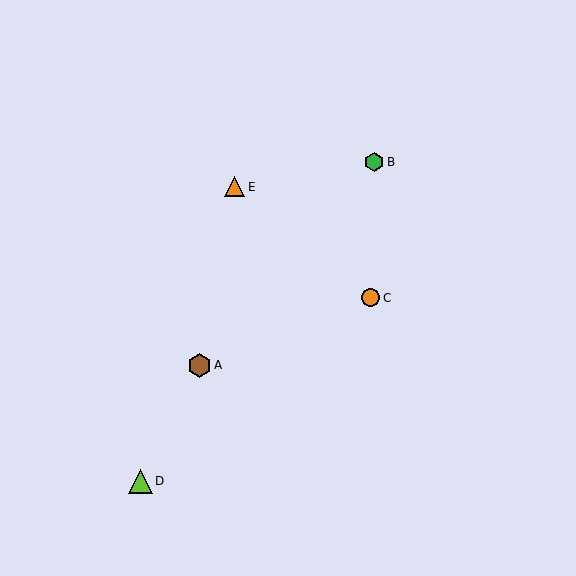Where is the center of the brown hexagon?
The center of the brown hexagon is at (199, 365).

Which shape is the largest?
The lime triangle (labeled D) is the largest.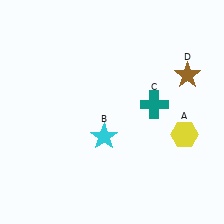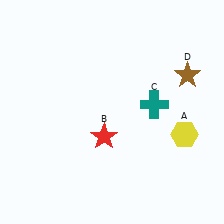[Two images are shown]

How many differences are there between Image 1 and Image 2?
There is 1 difference between the two images.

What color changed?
The star (B) changed from cyan in Image 1 to red in Image 2.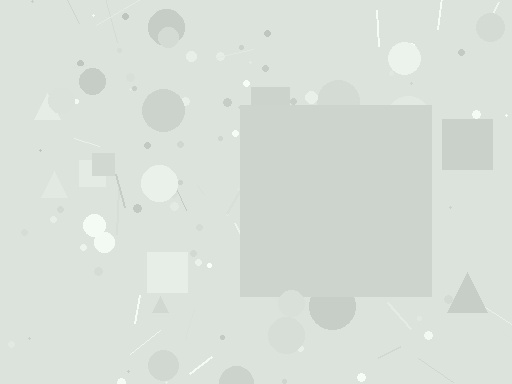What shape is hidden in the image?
A square is hidden in the image.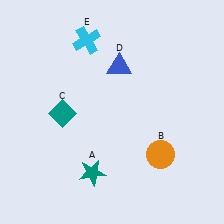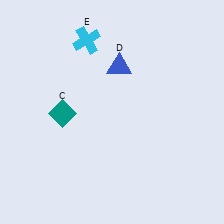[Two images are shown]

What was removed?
The teal star (A), the orange circle (B) were removed in Image 2.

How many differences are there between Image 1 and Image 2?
There are 2 differences between the two images.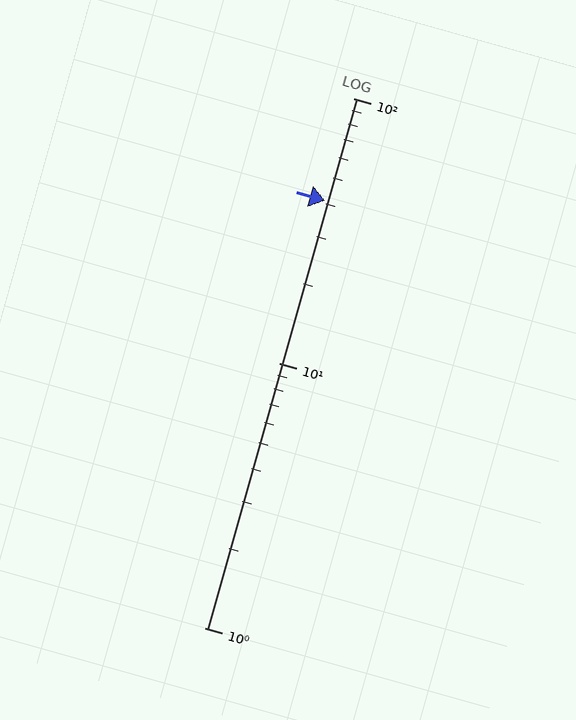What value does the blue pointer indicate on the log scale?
The pointer indicates approximately 41.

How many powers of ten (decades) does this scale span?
The scale spans 2 decades, from 1 to 100.